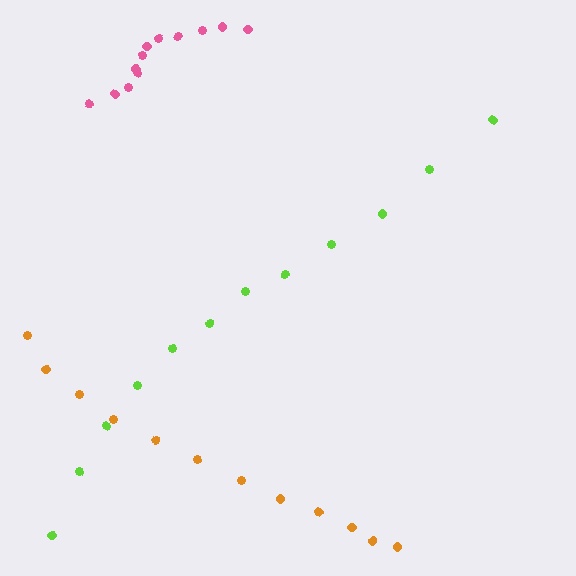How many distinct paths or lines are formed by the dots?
There are 3 distinct paths.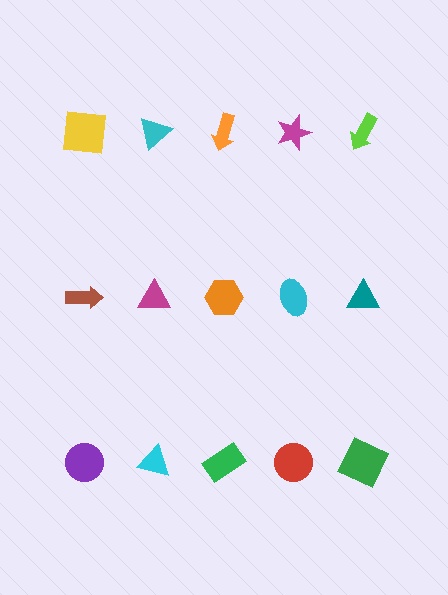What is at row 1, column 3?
An orange arrow.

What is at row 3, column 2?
A cyan triangle.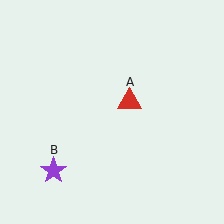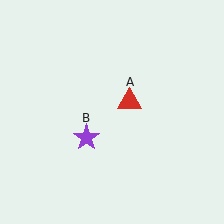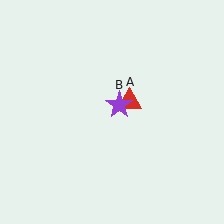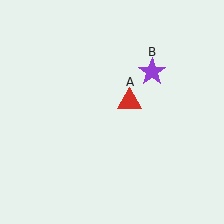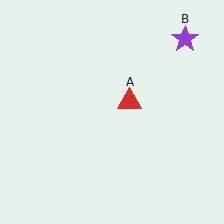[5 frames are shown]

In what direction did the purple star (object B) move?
The purple star (object B) moved up and to the right.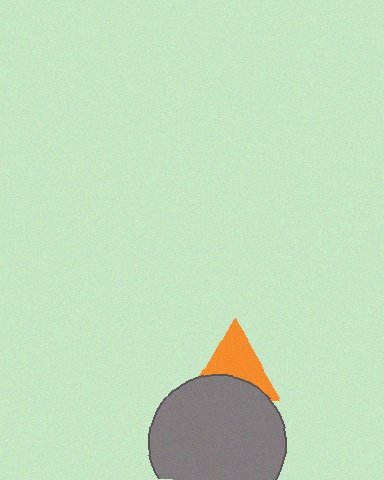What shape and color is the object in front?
The object in front is a gray circle.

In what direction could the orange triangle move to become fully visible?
The orange triangle could move up. That would shift it out from behind the gray circle entirely.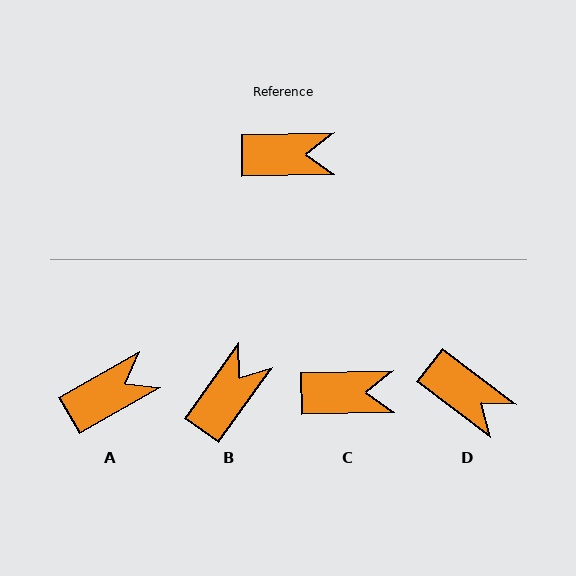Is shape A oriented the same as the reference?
No, it is off by about 28 degrees.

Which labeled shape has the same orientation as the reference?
C.